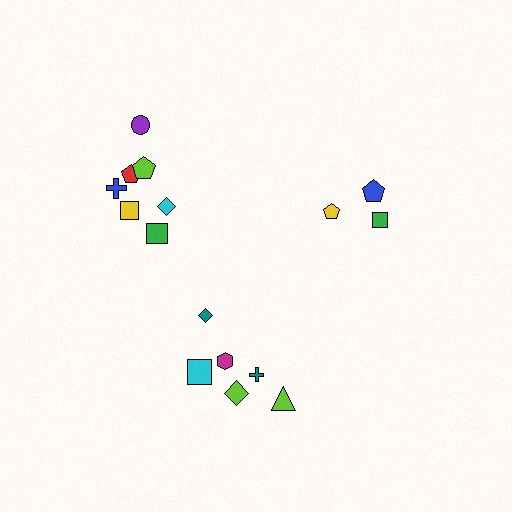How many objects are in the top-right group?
There are 3 objects.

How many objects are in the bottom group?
There are 6 objects.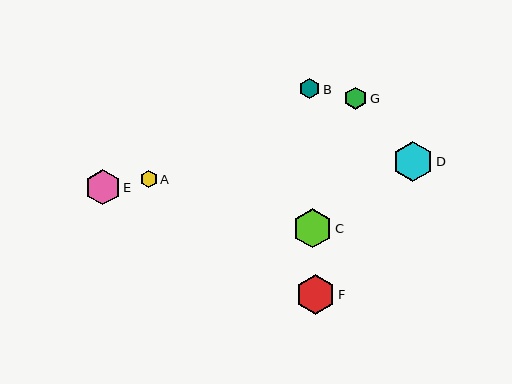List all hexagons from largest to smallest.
From largest to smallest: D, F, C, E, G, B, A.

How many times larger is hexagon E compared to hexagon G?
Hexagon E is approximately 1.6 times the size of hexagon G.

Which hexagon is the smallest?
Hexagon A is the smallest with a size of approximately 17 pixels.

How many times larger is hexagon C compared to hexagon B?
Hexagon C is approximately 1.9 times the size of hexagon B.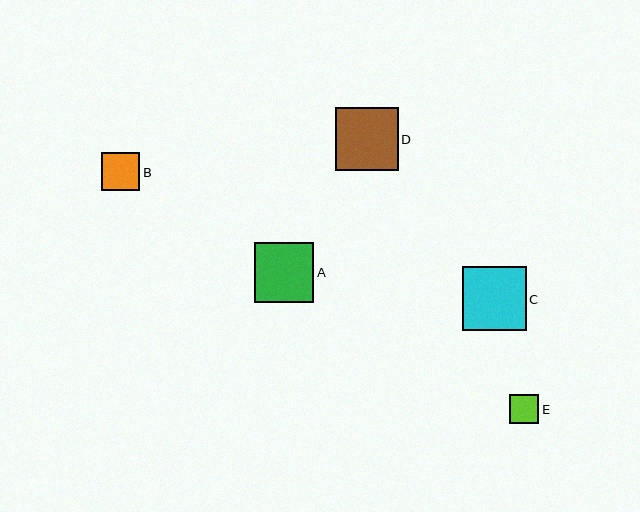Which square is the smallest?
Square E is the smallest with a size of approximately 30 pixels.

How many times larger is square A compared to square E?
Square A is approximately 2.0 times the size of square E.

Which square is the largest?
Square C is the largest with a size of approximately 64 pixels.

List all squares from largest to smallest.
From largest to smallest: C, D, A, B, E.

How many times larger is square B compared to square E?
Square B is approximately 1.3 times the size of square E.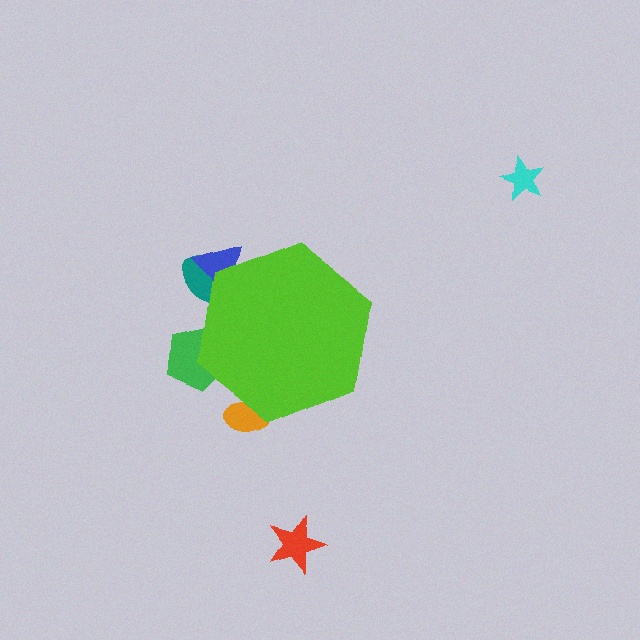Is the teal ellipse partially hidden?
Yes, the teal ellipse is partially hidden behind the lime hexagon.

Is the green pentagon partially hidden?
Yes, the green pentagon is partially hidden behind the lime hexagon.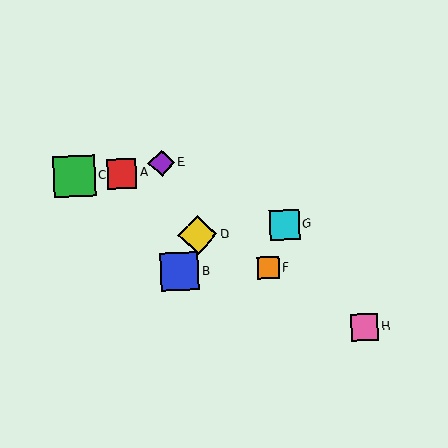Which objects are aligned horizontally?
Objects B, F are aligned horizontally.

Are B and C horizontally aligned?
No, B is at y≈272 and C is at y≈176.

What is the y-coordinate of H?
Object H is at y≈327.